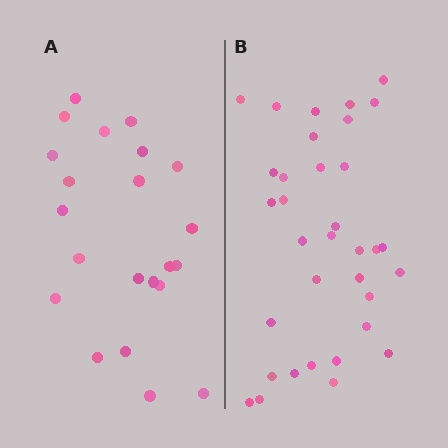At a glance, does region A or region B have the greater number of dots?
Region B (the right region) has more dots.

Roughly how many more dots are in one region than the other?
Region B has roughly 12 or so more dots than region A.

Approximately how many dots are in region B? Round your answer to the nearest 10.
About 30 dots. (The exact count is 34, which rounds to 30.)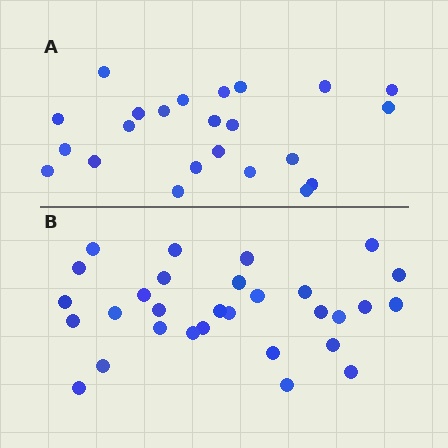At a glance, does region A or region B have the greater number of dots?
Region B (the bottom region) has more dots.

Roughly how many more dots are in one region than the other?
Region B has roughly 8 or so more dots than region A.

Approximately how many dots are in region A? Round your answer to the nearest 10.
About 20 dots. (The exact count is 23, which rounds to 20.)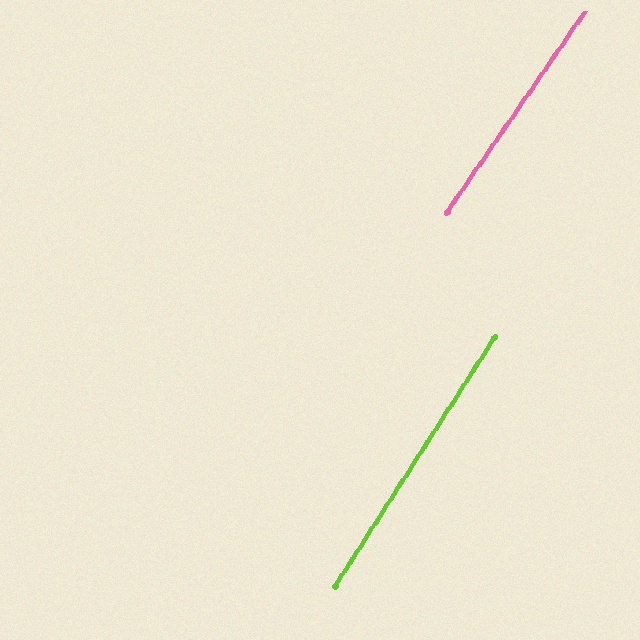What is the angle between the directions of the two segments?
Approximately 2 degrees.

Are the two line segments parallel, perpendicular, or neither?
Parallel — their directions differ by only 1.8°.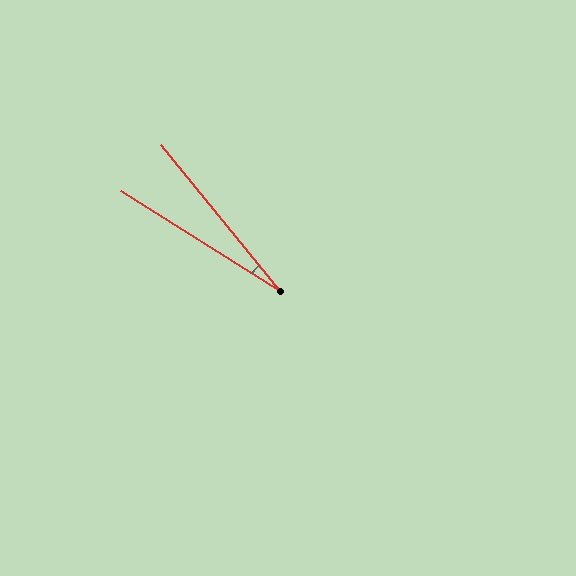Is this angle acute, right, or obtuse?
It is acute.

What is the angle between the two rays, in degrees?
Approximately 19 degrees.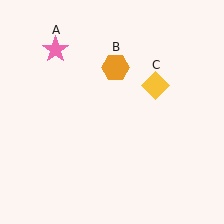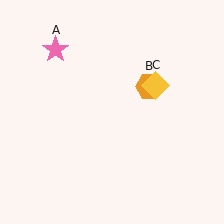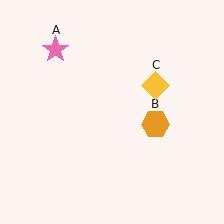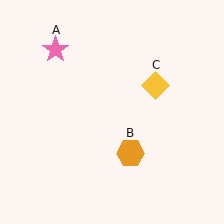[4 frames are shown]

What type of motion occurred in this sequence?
The orange hexagon (object B) rotated clockwise around the center of the scene.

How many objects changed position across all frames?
1 object changed position: orange hexagon (object B).